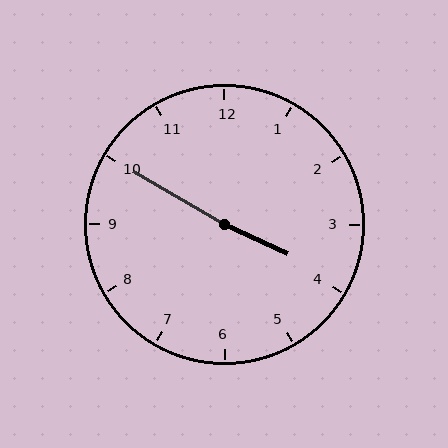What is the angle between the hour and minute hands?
Approximately 175 degrees.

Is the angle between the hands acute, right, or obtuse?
It is obtuse.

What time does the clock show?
3:50.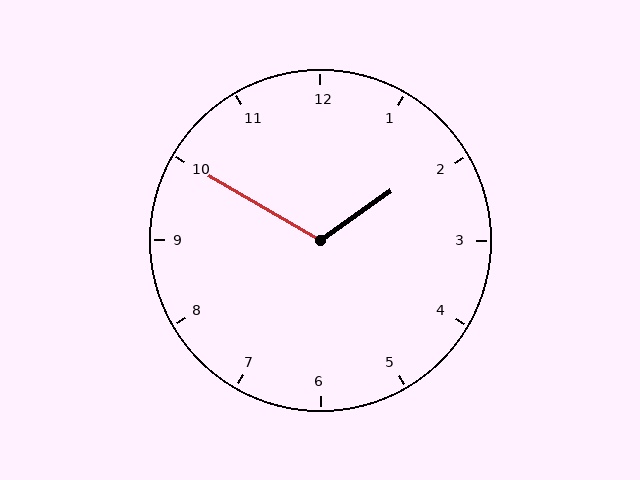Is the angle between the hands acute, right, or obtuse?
It is obtuse.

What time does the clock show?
1:50.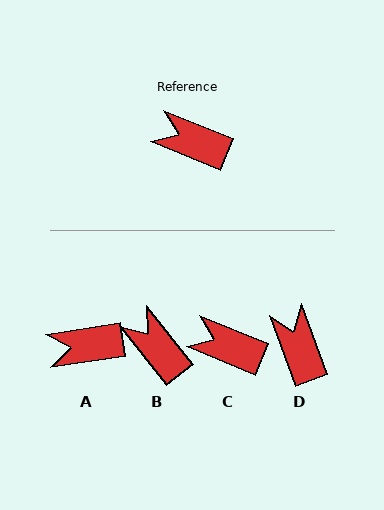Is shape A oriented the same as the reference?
No, it is off by about 31 degrees.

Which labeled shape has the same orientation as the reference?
C.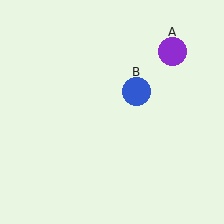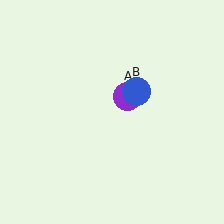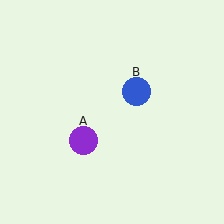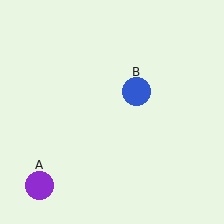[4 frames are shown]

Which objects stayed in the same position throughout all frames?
Blue circle (object B) remained stationary.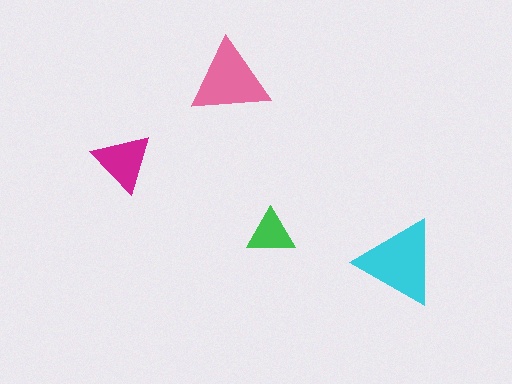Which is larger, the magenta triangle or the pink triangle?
The pink one.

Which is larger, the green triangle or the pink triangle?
The pink one.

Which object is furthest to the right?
The cyan triangle is rightmost.